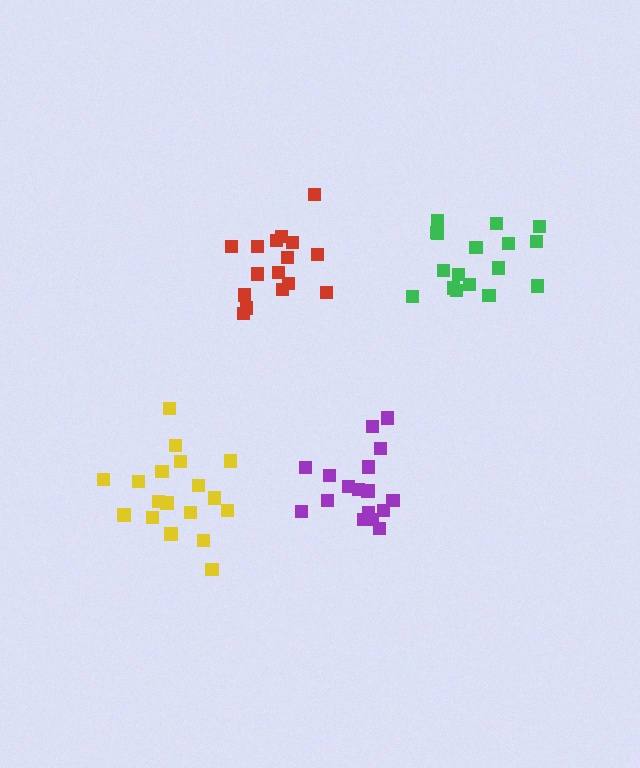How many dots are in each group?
Group 1: 18 dots, Group 2: 17 dots, Group 3: 17 dots, Group 4: 16 dots (68 total).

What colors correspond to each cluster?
The clusters are colored: yellow, green, purple, red.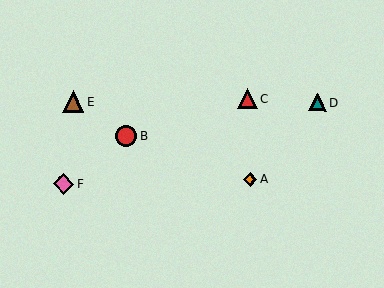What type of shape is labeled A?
Shape A is an orange diamond.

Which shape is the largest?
The brown triangle (labeled E) is the largest.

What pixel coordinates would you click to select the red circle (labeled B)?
Click at (126, 136) to select the red circle B.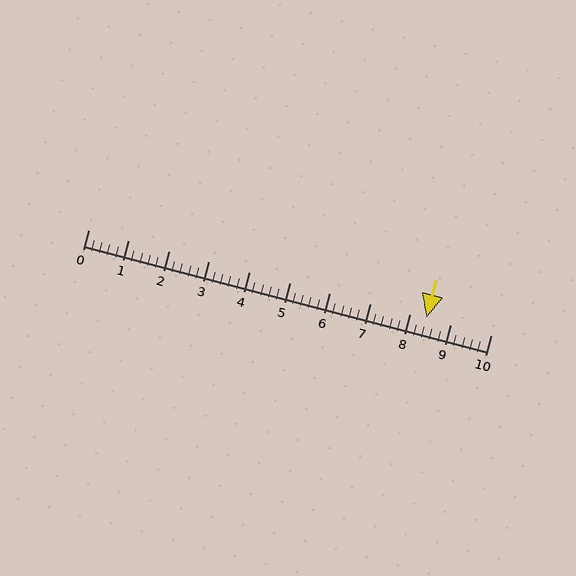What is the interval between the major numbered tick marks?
The major tick marks are spaced 1 units apart.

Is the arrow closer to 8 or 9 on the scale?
The arrow is closer to 8.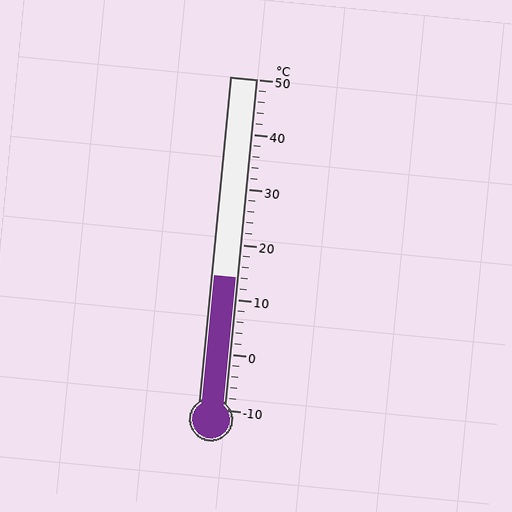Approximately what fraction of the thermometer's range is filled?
The thermometer is filled to approximately 40% of its range.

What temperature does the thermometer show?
The thermometer shows approximately 14°C.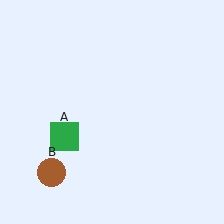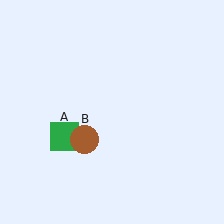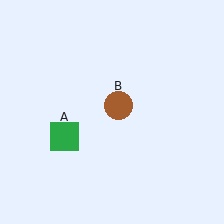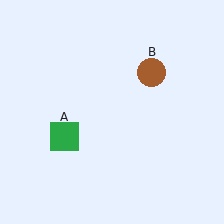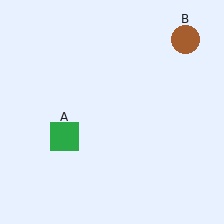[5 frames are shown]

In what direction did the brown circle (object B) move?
The brown circle (object B) moved up and to the right.